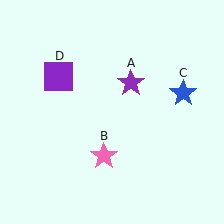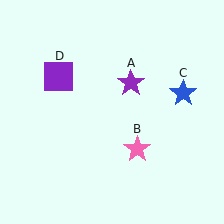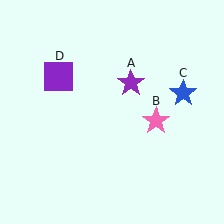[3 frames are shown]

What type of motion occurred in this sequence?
The pink star (object B) rotated counterclockwise around the center of the scene.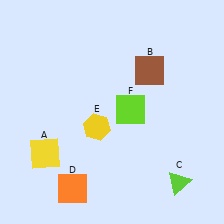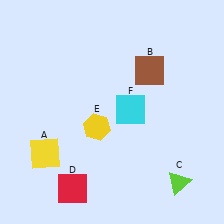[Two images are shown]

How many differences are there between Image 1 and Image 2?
There are 2 differences between the two images.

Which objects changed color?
D changed from orange to red. F changed from lime to cyan.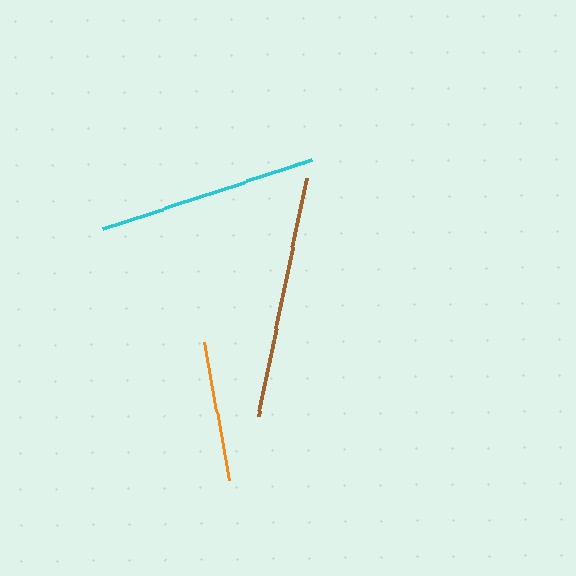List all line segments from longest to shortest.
From longest to shortest: brown, cyan, orange.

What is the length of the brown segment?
The brown segment is approximately 243 pixels long.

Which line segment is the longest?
The brown line is the longest at approximately 243 pixels.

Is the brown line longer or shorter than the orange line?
The brown line is longer than the orange line.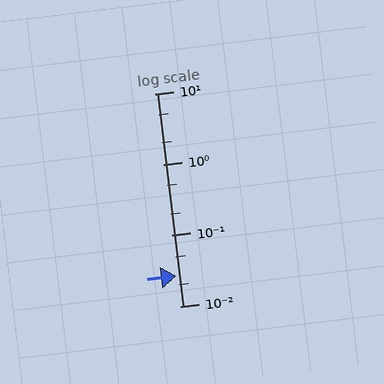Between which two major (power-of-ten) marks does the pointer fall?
The pointer is between 0.01 and 0.1.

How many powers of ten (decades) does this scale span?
The scale spans 3 decades, from 0.01 to 10.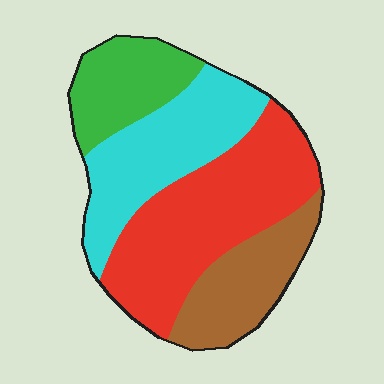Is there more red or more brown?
Red.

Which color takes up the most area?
Red, at roughly 40%.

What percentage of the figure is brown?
Brown covers around 20% of the figure.